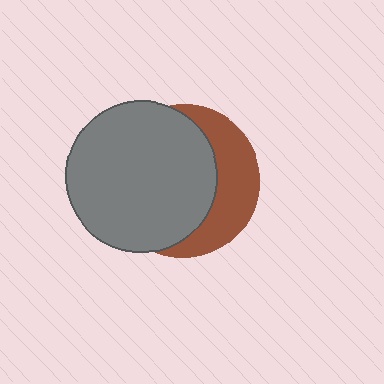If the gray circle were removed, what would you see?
You would see the complete brown circle.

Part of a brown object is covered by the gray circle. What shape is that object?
It is a circle.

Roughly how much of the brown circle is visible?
A small part of it is visible (roughly 35%).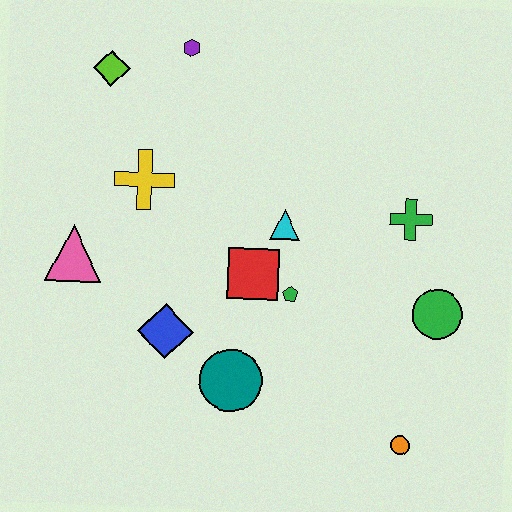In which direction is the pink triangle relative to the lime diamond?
The pink triangle is below the lime diamond.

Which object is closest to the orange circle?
The green circle is closest to the orange circle.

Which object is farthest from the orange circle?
The lime diamond is farthest from the orange circle.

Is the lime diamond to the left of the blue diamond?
Yes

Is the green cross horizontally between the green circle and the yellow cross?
Yes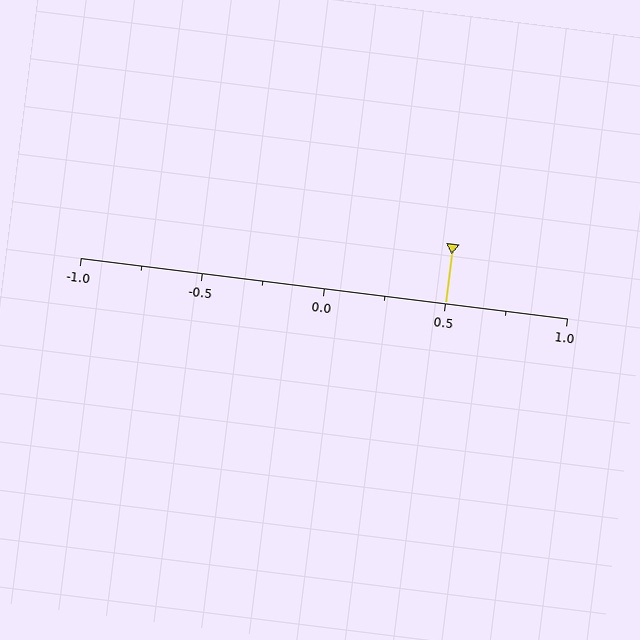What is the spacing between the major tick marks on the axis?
The major ticks are spaced 0.5 apart.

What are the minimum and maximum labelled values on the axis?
The axis runs from -1.0 to 1.0.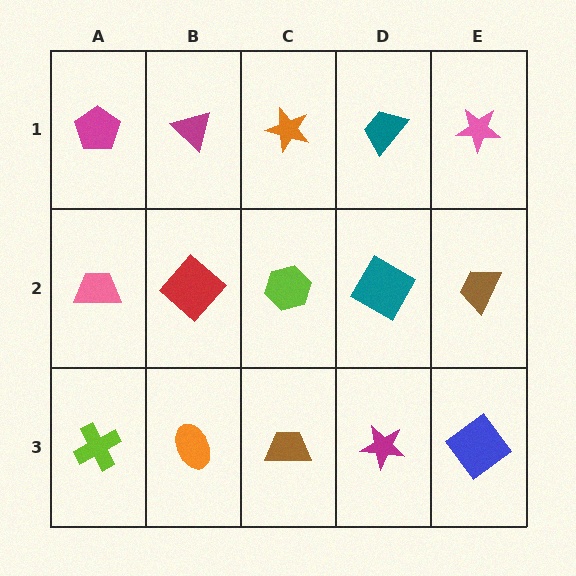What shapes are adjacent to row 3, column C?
A lime hexagon (row 2, column C), an orange ellipse (row 3, column B), a magenta star (row 3, column D).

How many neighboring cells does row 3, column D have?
3.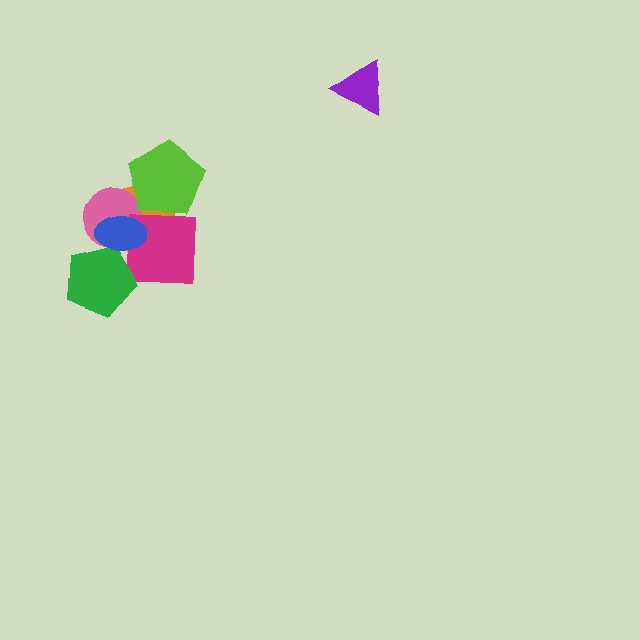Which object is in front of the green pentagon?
The blue ellipse is in front of the green pentagon.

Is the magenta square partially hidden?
Yes, it is partially covered by another shape.